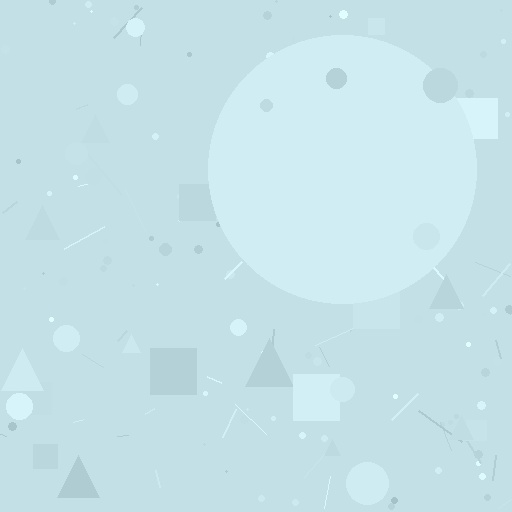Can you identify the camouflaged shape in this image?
The camouflaged shape is a circle.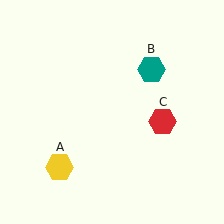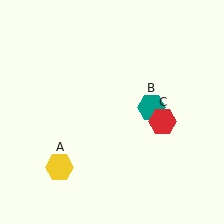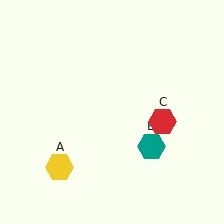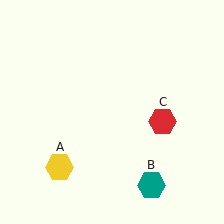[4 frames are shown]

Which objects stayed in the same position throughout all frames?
Yellow hexagon (object A) and red hexagon (object C) remained stationary.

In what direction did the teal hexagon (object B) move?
The teal hexagon (object B) moved down.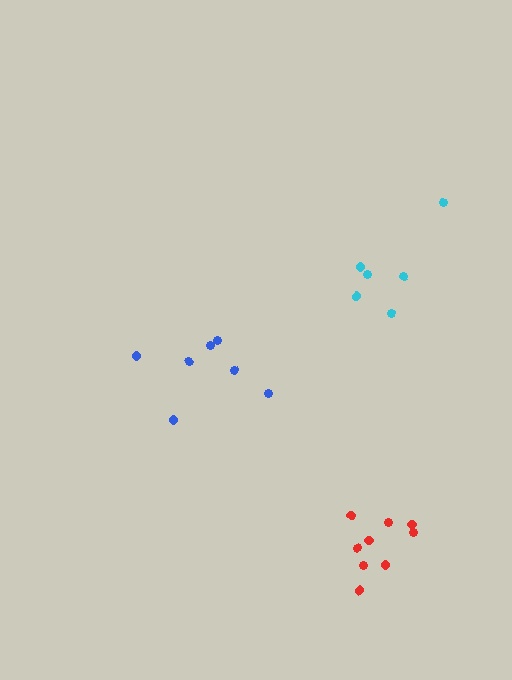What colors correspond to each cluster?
The clusters are colored: blue, red, cyan.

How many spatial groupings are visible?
There are 3 spatial groupings.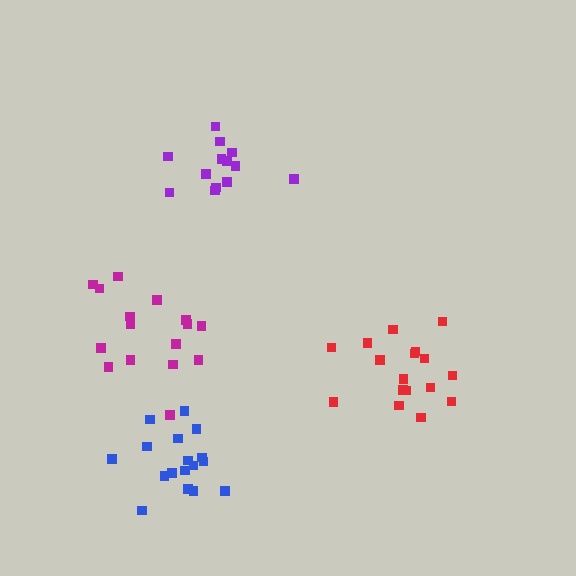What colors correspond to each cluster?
The clusters are colored: blue, magenta, red, purple.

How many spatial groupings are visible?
There are 4 spatial groupings.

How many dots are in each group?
Group 1: 17 dots, Group 2: 16 dots, Group 3: 17 dots, Group 4: 13 dots (63 total).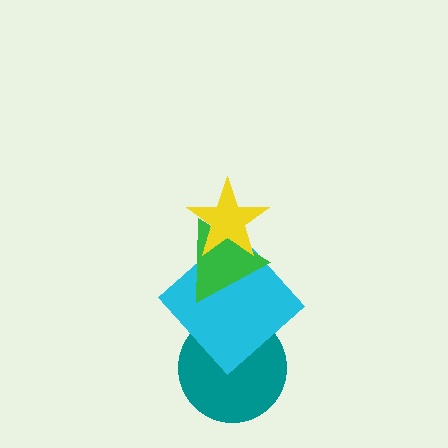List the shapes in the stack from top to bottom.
From top to bottom: the yellow star, the green triangle, the cyan diamond, the teal circle.